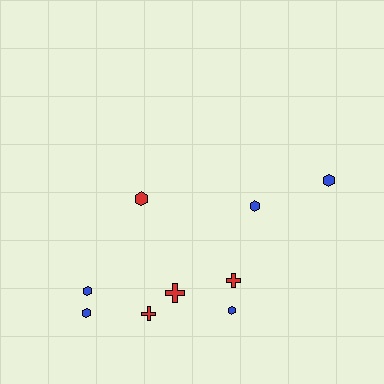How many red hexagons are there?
There is 1 red hexagon.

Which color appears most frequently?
Blue, with 5 objects.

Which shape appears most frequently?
Hexagon, with 6 objects.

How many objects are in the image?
There are 9 objects.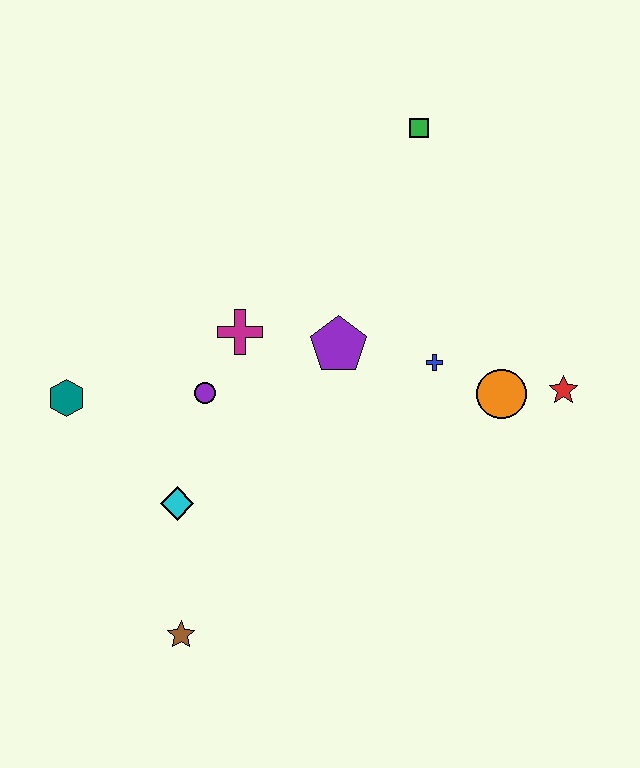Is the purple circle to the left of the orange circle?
Yes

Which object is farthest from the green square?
The brown star is farthest from the green square.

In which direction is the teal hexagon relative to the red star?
The teal hexagon is to the left of the red star.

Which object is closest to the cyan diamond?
The purple circle is closest to the cyan diamond.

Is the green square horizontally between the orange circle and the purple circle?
Yes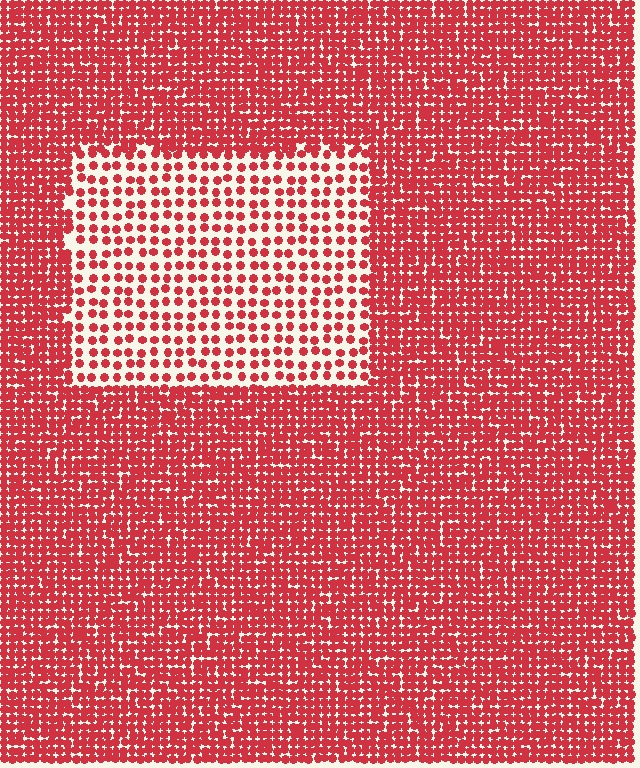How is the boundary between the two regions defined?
The boundary is defined by a change in element density (approximately 2.4x ratio). All elements are the same color, size, and shape.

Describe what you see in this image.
The image contains small red elements arranged at two different densities. A rectangle-shaped region is visible where the elements are less densely packed than the surrounding area.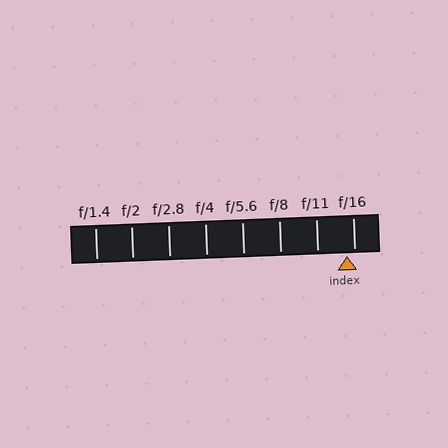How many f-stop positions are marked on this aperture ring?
There are 8 f-stop positions marked.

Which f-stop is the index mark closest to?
The index mark is closest to f/16.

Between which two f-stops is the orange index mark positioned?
The index mark is between f/11 and f/16.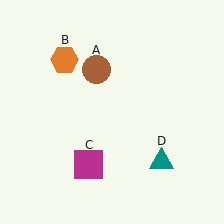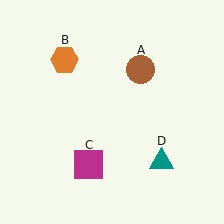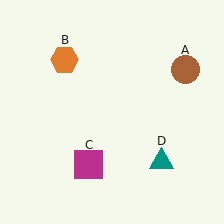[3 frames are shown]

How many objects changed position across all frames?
1 object changed position: brown circle (object A).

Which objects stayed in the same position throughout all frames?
Orange hexagon (object B) and magenta square (object C) and teal triangle (object D) remained stationary.